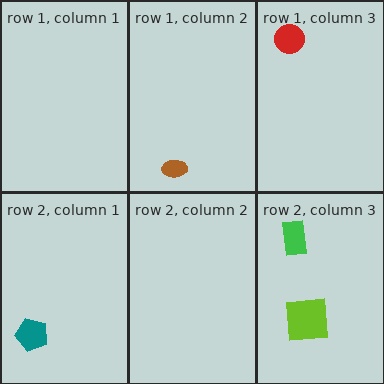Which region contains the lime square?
The row 2, column 3 region.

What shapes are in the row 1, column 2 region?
The brown ellipse.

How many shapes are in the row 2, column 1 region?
1.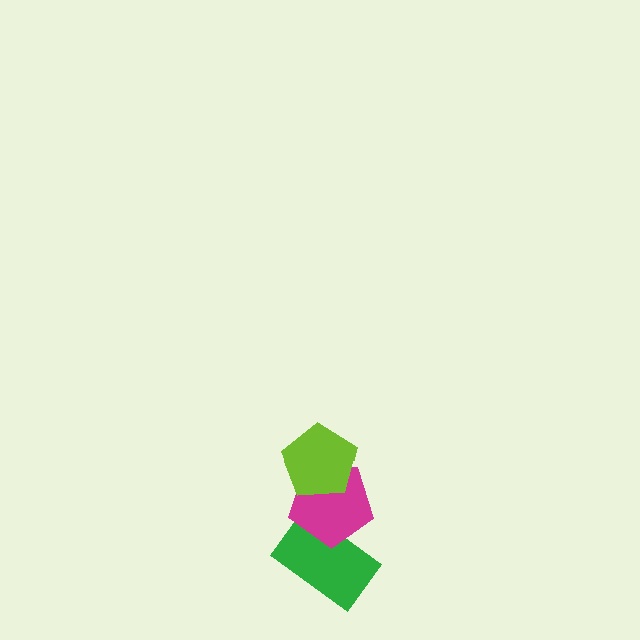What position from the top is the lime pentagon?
The lime pentagon is 1st from the top.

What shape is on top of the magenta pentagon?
The lime pentagon is on top of the magenta pentagon.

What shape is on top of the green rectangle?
The magenta pentagon is on top of the green rectangle.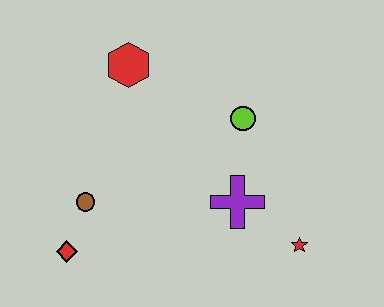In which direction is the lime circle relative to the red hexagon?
The lime circle is to the right of the red hexagon.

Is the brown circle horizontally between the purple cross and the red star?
No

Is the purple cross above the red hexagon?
No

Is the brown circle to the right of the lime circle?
No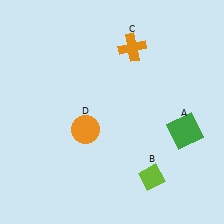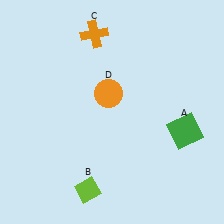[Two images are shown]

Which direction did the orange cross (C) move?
The orange cross (C) moved left.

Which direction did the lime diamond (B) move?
The lime diamond (B) moved left.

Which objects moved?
The objects that moved are: the lime diamond (B), the orange cross (C), the orange circle (D).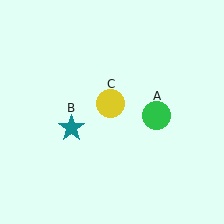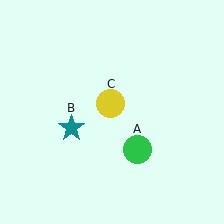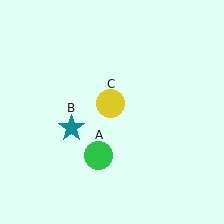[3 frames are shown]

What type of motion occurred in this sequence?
The green circle (object A) rotated clockwise around the center of the scene.